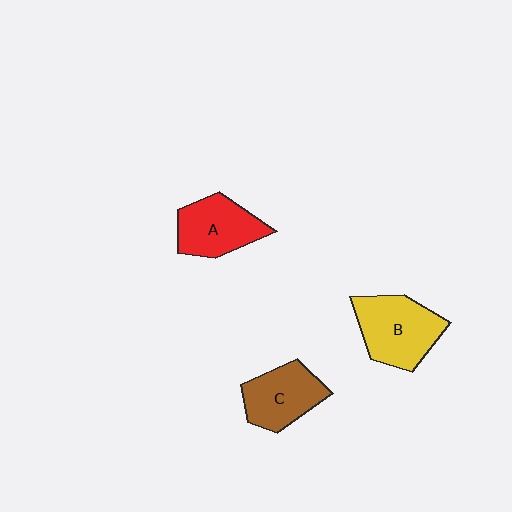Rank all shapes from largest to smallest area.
From largest to smallest: B (yellow), A (red), C (brown).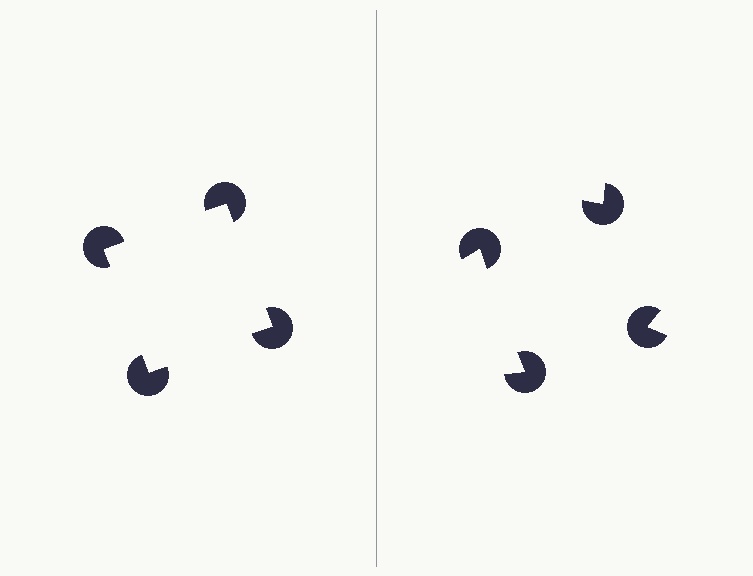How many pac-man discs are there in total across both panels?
8 — 4 on each side.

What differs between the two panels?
The pac-man discs are positioned identically on both sides; only the wedge orientations differ. On the left they align to a square; on the right they are misaligned.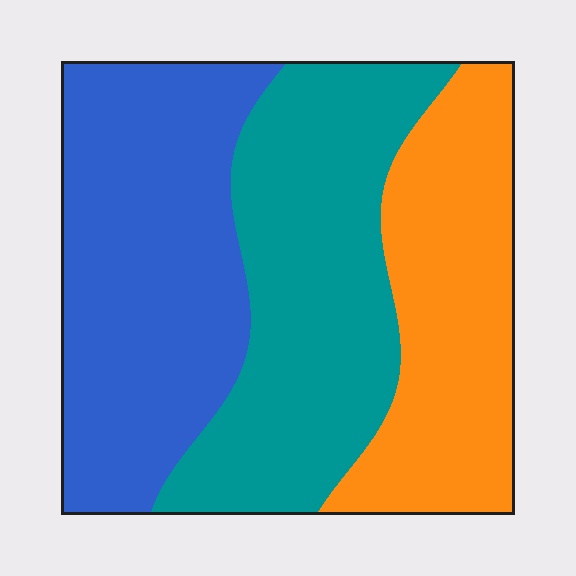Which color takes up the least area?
Orange, at roughly 25%.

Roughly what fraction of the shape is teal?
Teal covers around 35% of the shape.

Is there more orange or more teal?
Teal.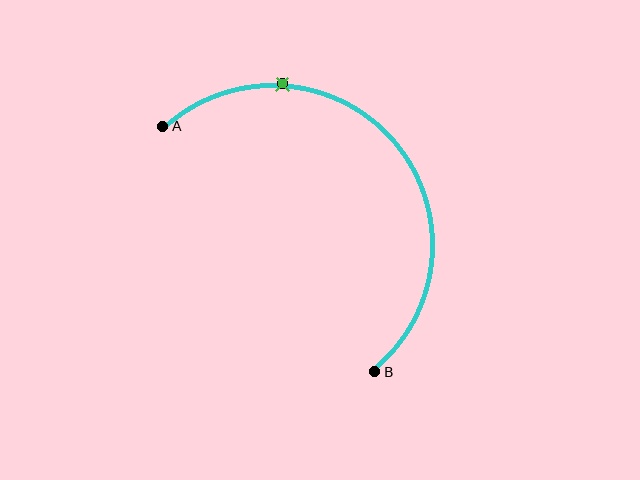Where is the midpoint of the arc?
The arc midpoint is the point on the curve farthest from the straight line joining A and B. It sits above and to the right of that line.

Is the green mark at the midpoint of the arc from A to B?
No. The green mark lies on the arc but is closer to endpoint A. The arc midpoint would be at the point on the curve equidistant along the arc from both A and B.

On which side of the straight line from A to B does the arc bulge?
The arc bulges above and to the right of the straight line connecting A and B.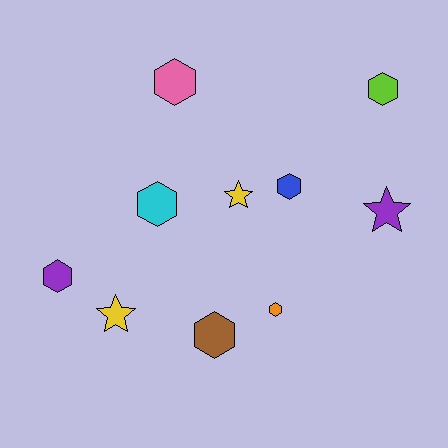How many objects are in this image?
There are 10 objects.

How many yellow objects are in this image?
There are 2 yellow objects.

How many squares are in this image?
There are no squares.